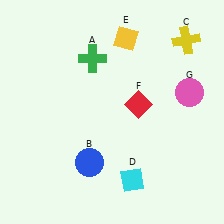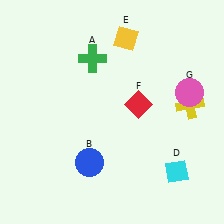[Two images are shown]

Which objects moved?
The objects that moved are: the yellow cross (C), the cyan diamond (D).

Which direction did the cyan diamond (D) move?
The cyan diamond (D) moved right.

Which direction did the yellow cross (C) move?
The yellow cross (C) moved down.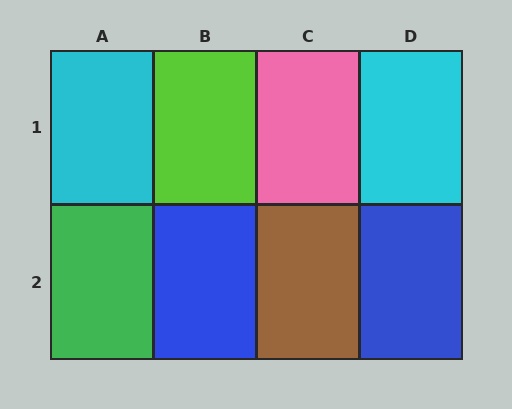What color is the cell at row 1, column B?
Lime.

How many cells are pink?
1 cell is pink.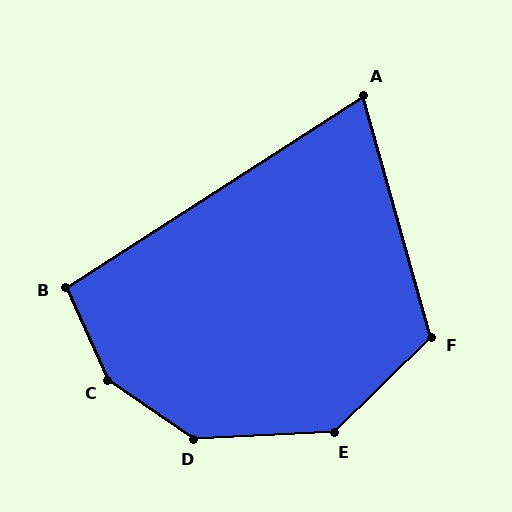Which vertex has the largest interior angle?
C, at approximately 149 degrees.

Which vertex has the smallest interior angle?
A, at approximately 73 degrees.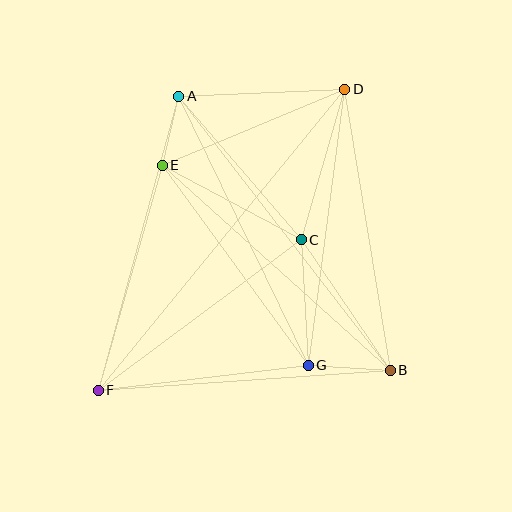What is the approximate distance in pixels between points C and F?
The distance between C and F is approximately 253 pixels.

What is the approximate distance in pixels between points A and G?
The distance between A and G is approximately 298 pixels.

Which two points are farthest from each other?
Points D and F are farthest from each other.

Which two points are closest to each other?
Points A and E are closest to each other.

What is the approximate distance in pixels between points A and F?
The distance between A and F is approximately 305 pixels.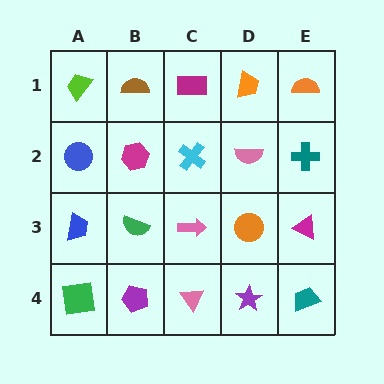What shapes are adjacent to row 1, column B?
A magenta hexagon (row 2, column B), a lime trapezoid (row 1, column A), a magenta rectangle (row 1, column C).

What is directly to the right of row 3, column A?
A green semicircle.